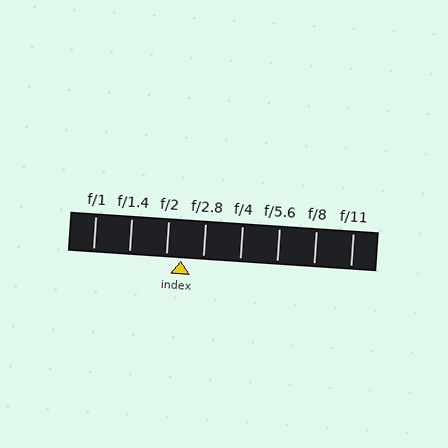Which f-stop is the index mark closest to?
The index mark is closest to f/2.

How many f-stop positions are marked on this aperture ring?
There are 8 f-stop positions marked.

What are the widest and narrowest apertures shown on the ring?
The widest aperture shown is f/1 and the narrowest is f/11.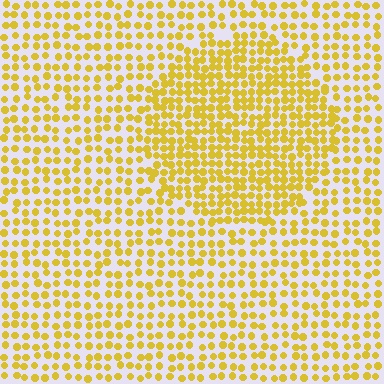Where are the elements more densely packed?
The elements are more densely packed inside the circle boundary.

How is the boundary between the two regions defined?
The boundary is defined by a change in element density (approximately 1.7x ratio). All elements are the same color, size, and shape.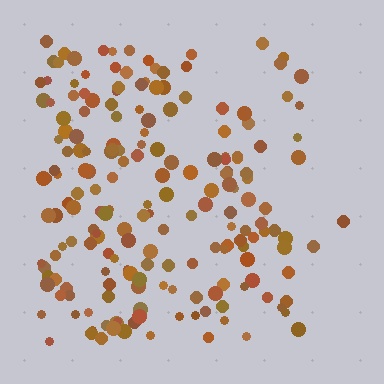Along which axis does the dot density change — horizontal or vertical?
Horizontal.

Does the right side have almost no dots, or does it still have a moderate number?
Still a moderate number, just noticeably fewer than the left.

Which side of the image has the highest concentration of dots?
The left.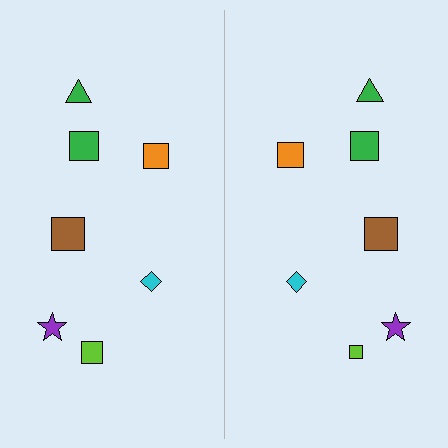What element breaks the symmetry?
The lime square on the right side has a different size than its mirror counterpart.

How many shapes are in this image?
There are 14 shapes in this image.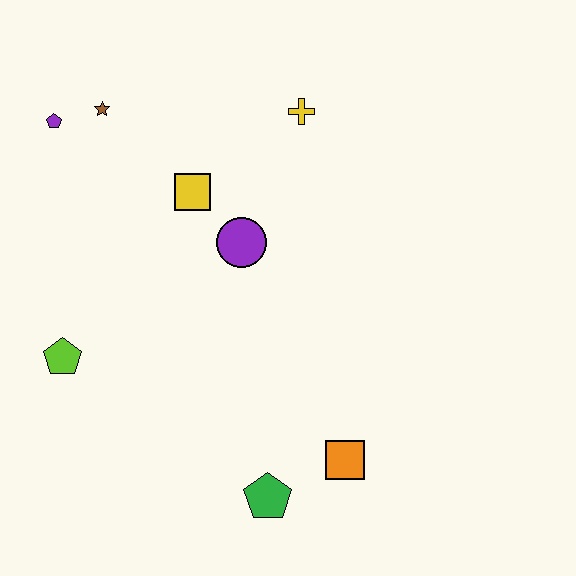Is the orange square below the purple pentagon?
Yes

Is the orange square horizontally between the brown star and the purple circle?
No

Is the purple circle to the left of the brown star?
No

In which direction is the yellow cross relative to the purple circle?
The yellow cross is above the purple circle.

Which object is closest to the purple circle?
The yellow square is closest to the purple circle.